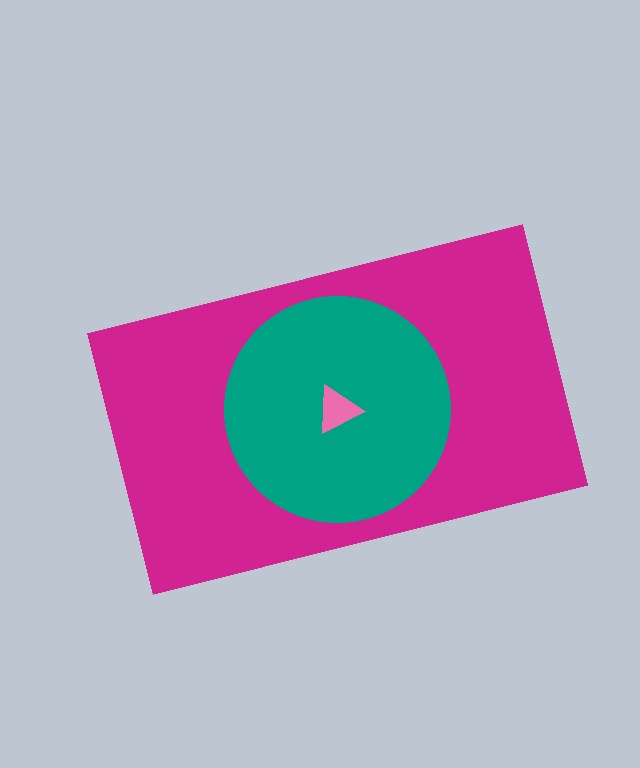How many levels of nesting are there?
3.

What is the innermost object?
The pink triangle.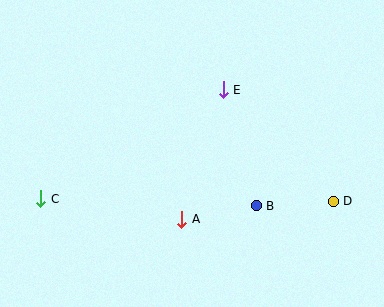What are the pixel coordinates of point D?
Point D is at (333, 201).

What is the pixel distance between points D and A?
The distance between D and A is 152 pixels.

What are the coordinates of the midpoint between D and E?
The midpoint between D and E is at (278, 146).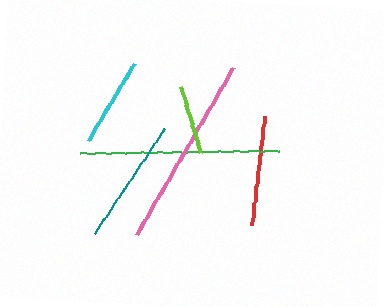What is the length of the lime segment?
The lime segment is approximately 69 pixels long.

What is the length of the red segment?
The red segment is approximately 111 pixels long.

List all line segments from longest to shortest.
From longest to shortest: green, pink, teal, red, cyan, lime.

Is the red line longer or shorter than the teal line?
The teal line is longer than the red line.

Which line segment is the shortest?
The lime line is the shortest at approximately 69 pixels.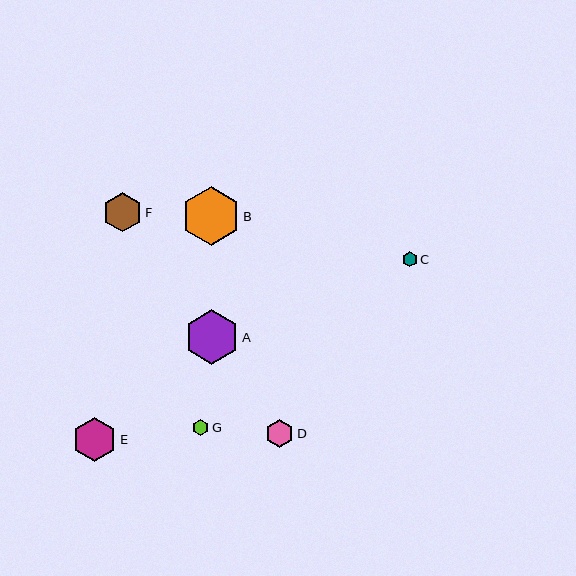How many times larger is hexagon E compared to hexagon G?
Hexagon E is approximately 2.7 times the size of hexagon G.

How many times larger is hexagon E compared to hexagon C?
Hexagon E is approximately 2.9 times the size of hexagon C.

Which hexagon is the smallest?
Hexagon C is the smallest with a size of approximately 15 pixels.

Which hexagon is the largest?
Hexagon B is the largest with a size of approximately 59 pixels.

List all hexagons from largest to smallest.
From largest to smallest: B, A, E, F, D, G, C.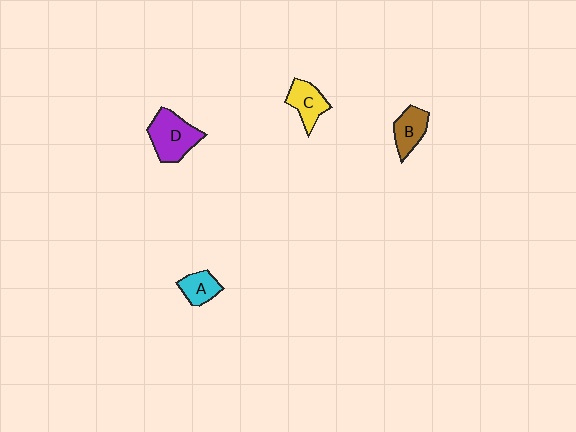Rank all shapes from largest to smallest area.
From largest to smallest: D (purple), C (yellow), B (brown), A (cyan).